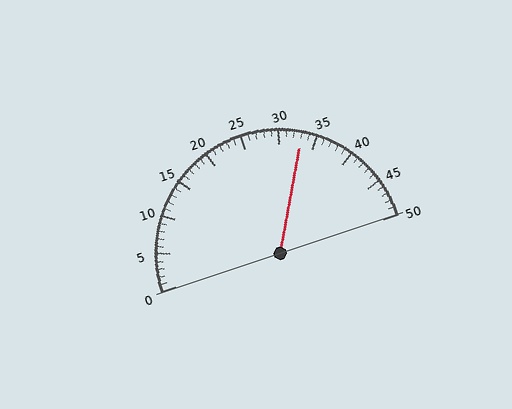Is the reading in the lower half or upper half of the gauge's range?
The reading is in the upper half of the range (0 to 50).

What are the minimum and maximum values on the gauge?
The gauge ranges from 0 to 50.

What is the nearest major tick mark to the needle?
The nearest major tick mark is 35.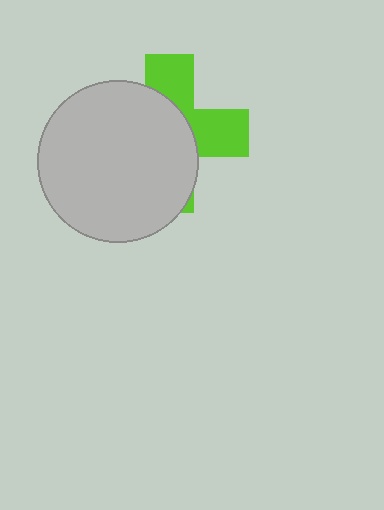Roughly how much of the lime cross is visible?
A small part of it is visible (roughly 39%).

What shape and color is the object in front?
The object in front is a light gray circle.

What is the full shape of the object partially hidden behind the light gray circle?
The partially hidden object is a lime cross.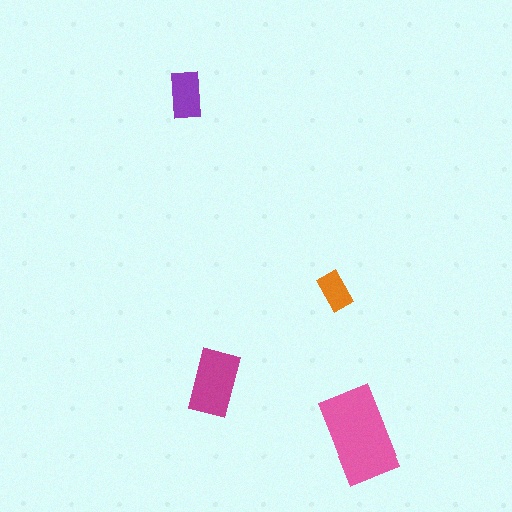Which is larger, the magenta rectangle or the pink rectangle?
The pink one.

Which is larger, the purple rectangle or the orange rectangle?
The purple one.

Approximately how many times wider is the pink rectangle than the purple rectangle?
About 2 times wider.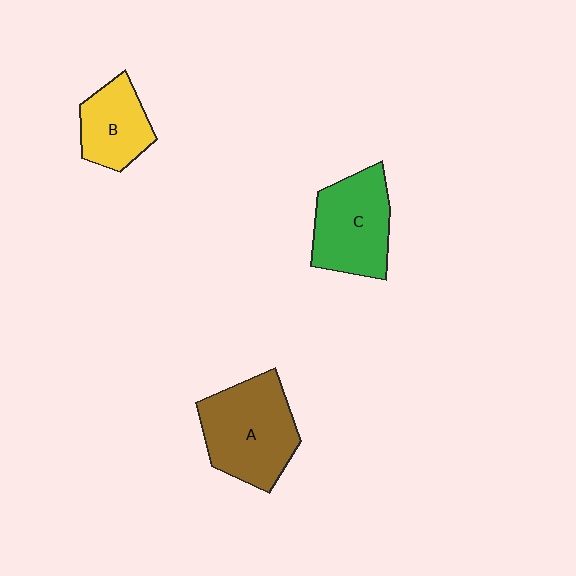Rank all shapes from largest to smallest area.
From largest to smallest: A (brown), C (green), B (yellow).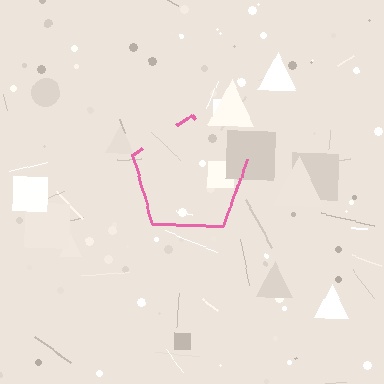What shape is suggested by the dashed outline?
The dashed outline suggests a pentagon.